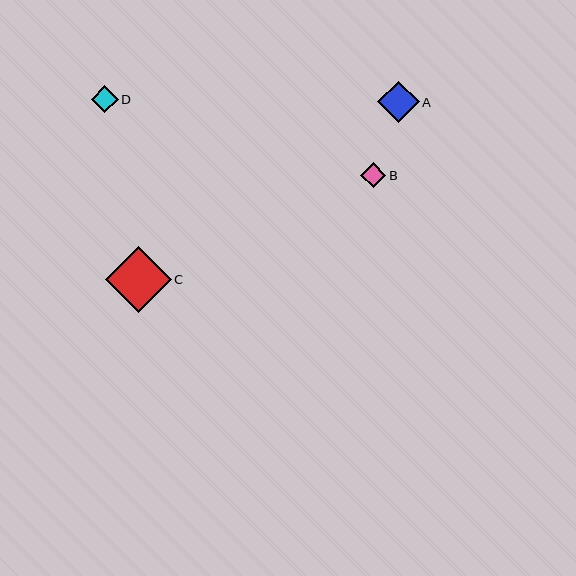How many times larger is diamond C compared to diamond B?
Diamond C is approximately 2.6 times the size of diamond B.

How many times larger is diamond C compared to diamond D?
Diamond C is approximately 2.4 times the size of diamond D.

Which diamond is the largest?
Diamond C is the largest with a size of approximately 65 pixels.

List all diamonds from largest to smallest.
From largest to smallest: C, A, D, B.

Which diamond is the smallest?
Diamond B is the smallest with a size of approximately 25 pixels.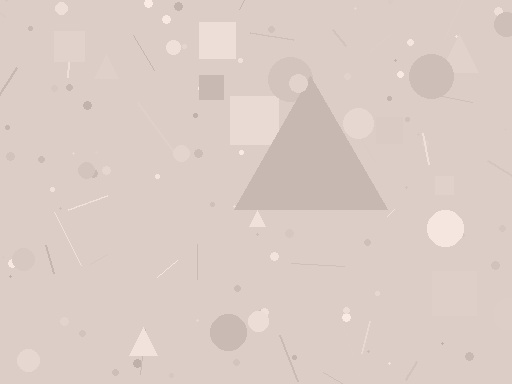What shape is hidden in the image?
A triangle is hidden in the image.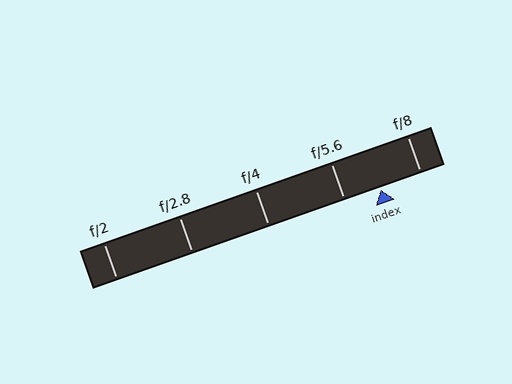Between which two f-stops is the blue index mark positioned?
The index mark is between f/5.6 and f/8.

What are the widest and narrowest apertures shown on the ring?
The widest aperture shown is f/2 and the narrowest is f/8.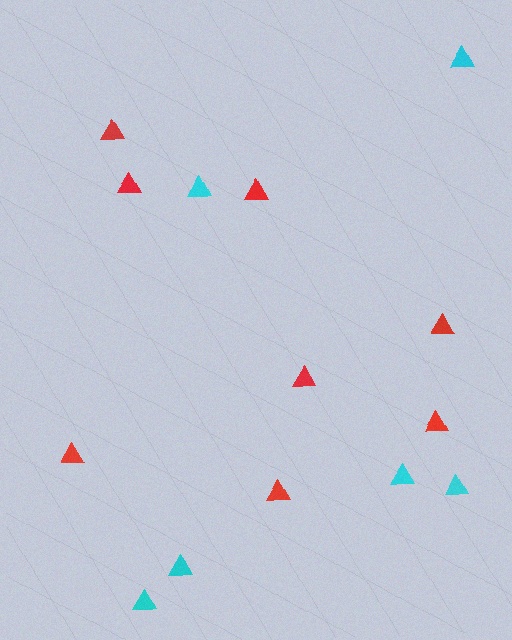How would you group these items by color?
There are 2 groups: one group of cyan triangles (6) and one group of red triangles (8).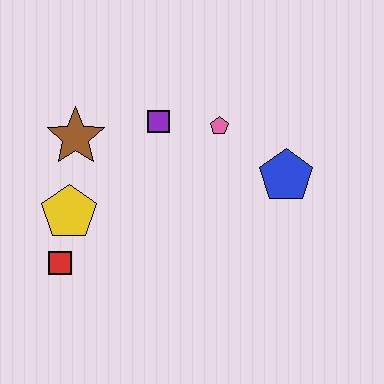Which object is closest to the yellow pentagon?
The red square is closest to the yellow pentagon.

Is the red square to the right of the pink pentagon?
No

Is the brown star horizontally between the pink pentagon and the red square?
Yes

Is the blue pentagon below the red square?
No